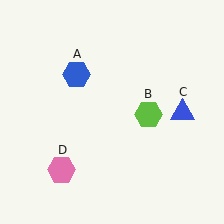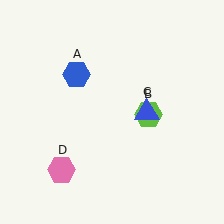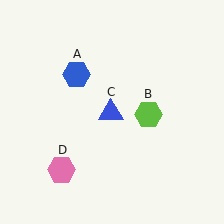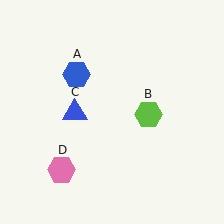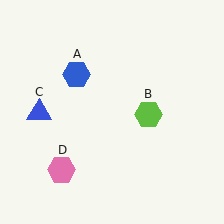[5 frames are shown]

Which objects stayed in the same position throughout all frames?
Blue hexagon (object A) and lime hexagon (object B) and pink hexagon (object D) remained stationary.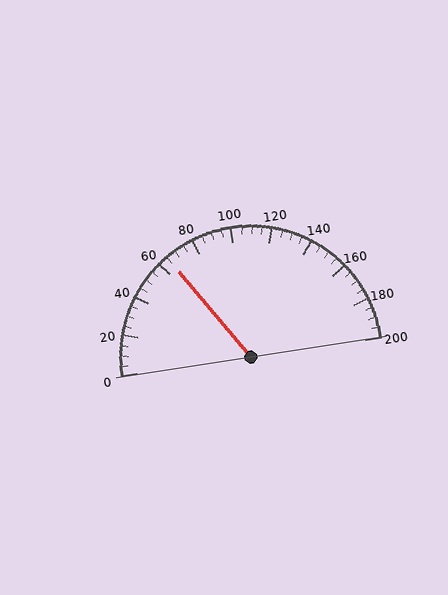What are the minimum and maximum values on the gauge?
The gauge ranges from 0 to 200.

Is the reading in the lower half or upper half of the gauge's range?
The reading is in the lower half of the range (0 to 200).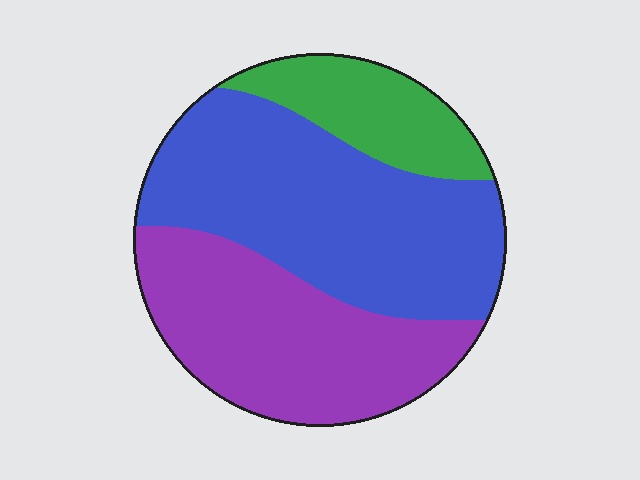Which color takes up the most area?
Blue, at roughly 45%.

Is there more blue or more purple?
Blue.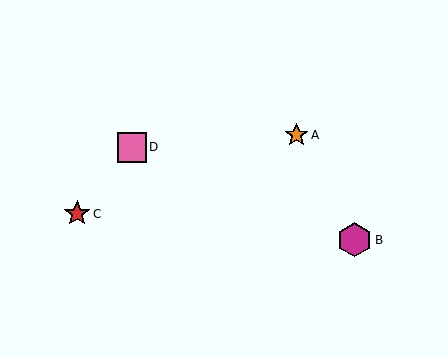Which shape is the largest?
The magenta hexagon (labeled B) is the largest.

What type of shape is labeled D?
Shape D is a pink square.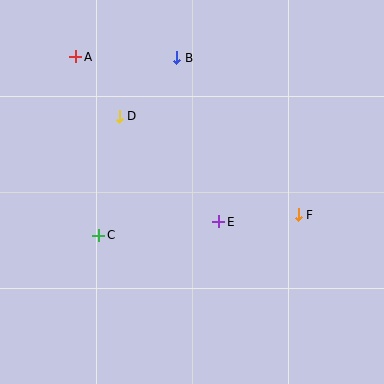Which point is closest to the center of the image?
Point E at (219, 222) is closest to the center.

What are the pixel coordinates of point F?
Point F is at (298, 215).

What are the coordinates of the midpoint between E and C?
The midpoint between E and C is at (159, 228).